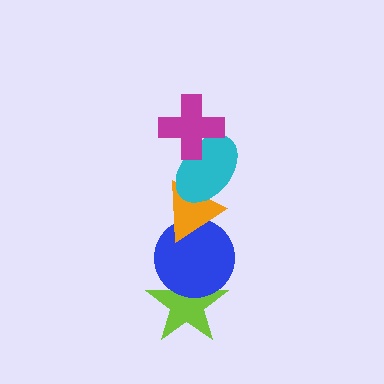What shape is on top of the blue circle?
The orange triangle is on top of the blue circle.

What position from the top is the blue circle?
The blue circle is 4th from the top.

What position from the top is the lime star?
The lime star is 5th from the top.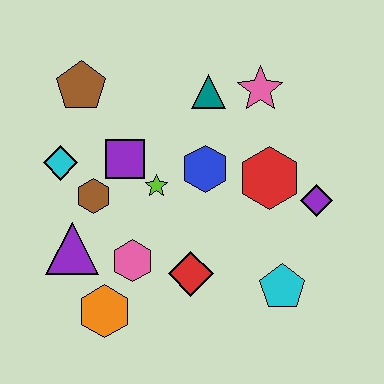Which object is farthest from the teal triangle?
The orange hexagon is farthest from the teal triangle.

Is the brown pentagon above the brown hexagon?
Yes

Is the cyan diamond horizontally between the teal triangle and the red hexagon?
No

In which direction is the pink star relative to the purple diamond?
The pink star is above the purple diamond.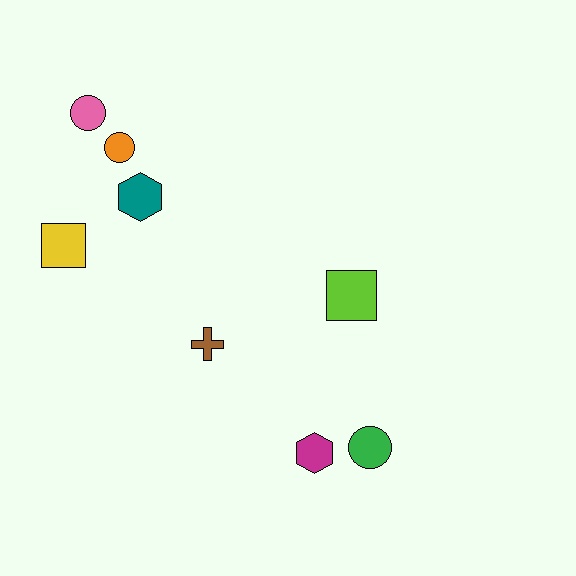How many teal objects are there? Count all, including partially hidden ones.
There is 1 teal object.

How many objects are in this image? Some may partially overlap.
There are 8 objects.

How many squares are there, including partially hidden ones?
There are 2 squares.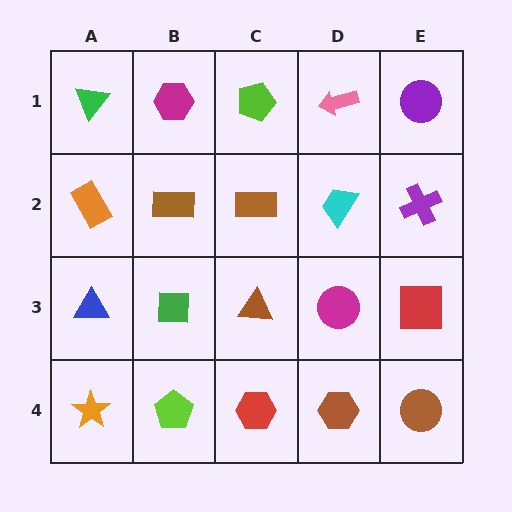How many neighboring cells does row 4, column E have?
2.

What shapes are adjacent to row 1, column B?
A brown rectangle (row 2, column B), a green triangle (row 1, column A), a lime pentagon (row 1, column C).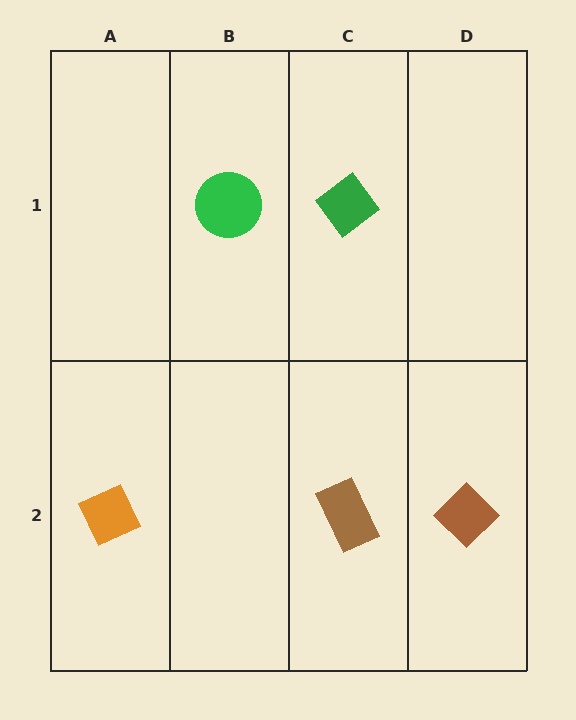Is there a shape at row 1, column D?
No, that cell is empty.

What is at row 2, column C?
A brown rectangle.